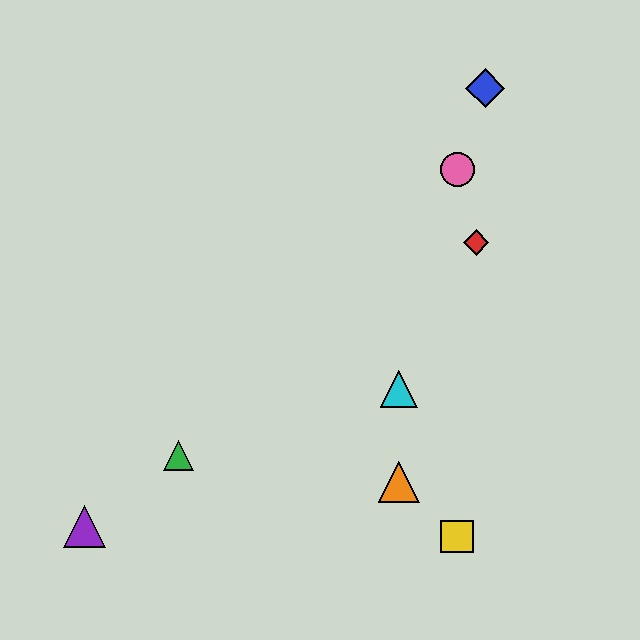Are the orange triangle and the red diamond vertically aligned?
No, the orange triangle is at x≈399 and the red diamond is at x≈476.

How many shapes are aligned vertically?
2 shapes (the orange triangle, the cyan triangle) are aligned vertically.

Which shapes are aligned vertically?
The orange triangle, the cyan triangle are aligned vertically.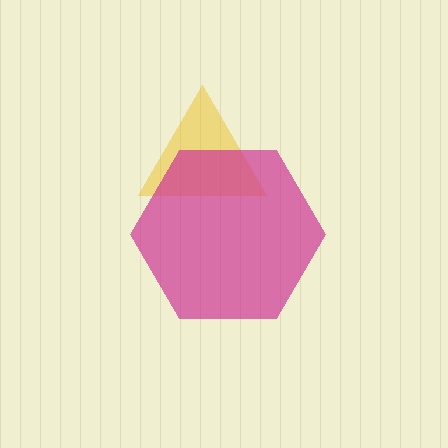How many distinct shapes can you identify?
There are 2 distinct shapes: a yellow triangle, a magenta hexagon.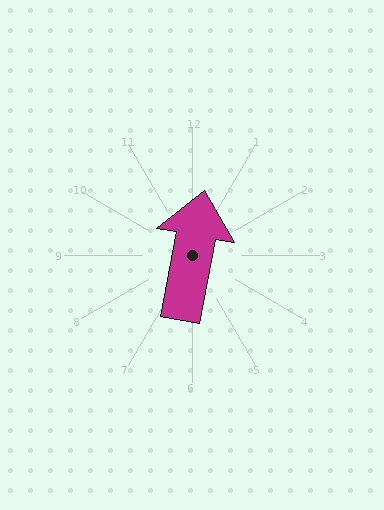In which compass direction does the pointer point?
North.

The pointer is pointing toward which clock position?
Roughly 12 o'clock.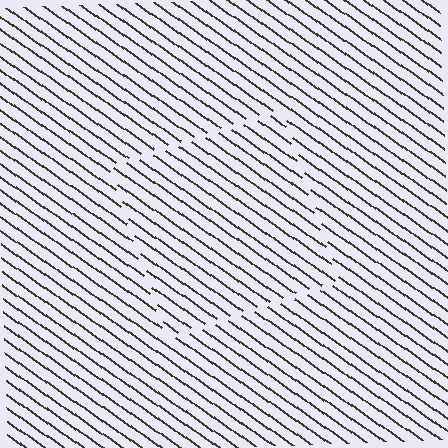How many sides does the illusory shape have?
4 sides — the line-ends trace a square.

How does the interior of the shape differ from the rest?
The interior of the shape contains the same grating, shifted by half a period — the contour is defined by the phase discontinuity where line-ends from the inner and outer gratings abut.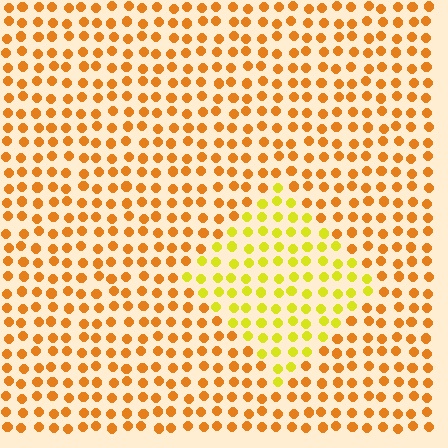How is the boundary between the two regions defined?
The boundary is defined purely by a slight shift in hue (about 34 degrees). Spacing, size, and orientation are identical on both sides.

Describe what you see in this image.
The image is filled with small orange elements in a uniform arrangement. A diamond-shaped region is visible where the elements are tinted to a slightly different hue, forming a subtle color boundary.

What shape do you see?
I see a diamond.